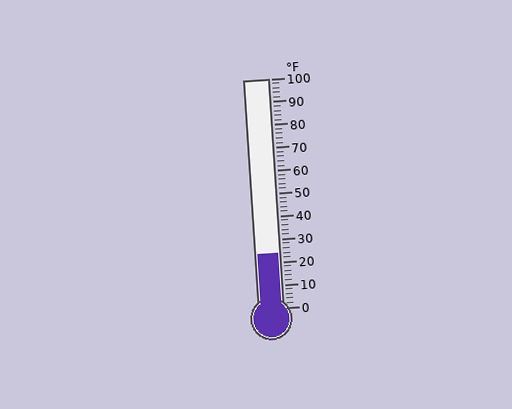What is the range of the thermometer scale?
The thermometer scale ranges from 0°F to 100°F.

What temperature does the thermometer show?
The thermometer shows approximately 24°F.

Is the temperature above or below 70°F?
The temperature is below 70°F.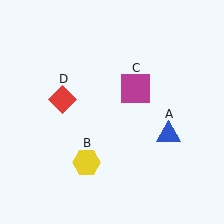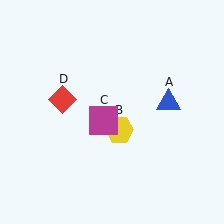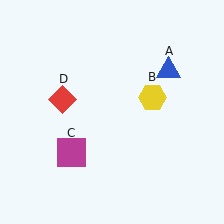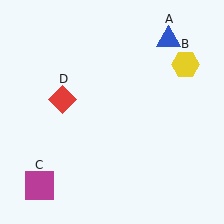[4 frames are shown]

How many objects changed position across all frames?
3 objects changed position: blue triangle (object A), yellow hexagon (object B), magenta square (object C).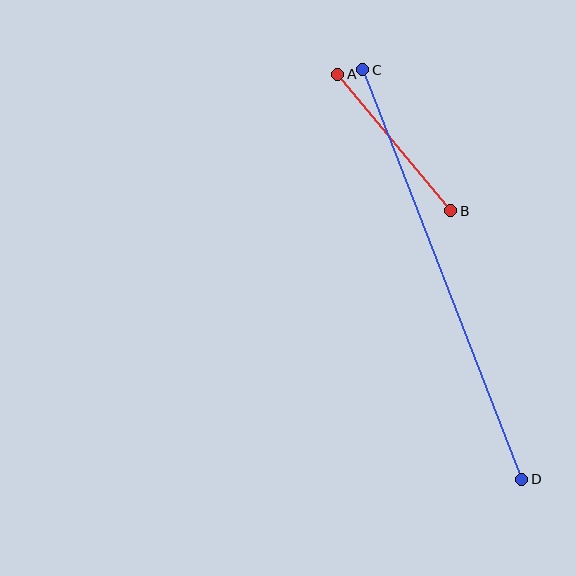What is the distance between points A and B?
The distance is approximately 177 pixels.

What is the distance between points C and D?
The distance is approximately 439 pixels.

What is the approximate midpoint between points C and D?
The midpoint is at approximately (442, 275) pixels.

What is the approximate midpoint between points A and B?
The midpoint is at approximately (394, 143) pixels.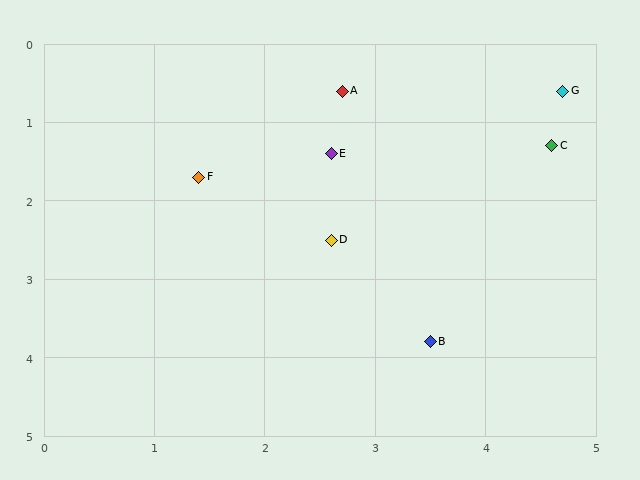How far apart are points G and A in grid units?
Points G and A are about 2.0 grid units apart.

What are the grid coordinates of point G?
Point G is at approximately (4.7, 0.6).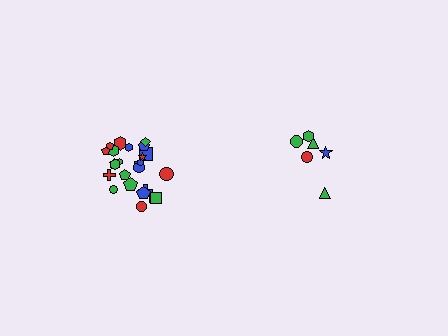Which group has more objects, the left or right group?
The left group.